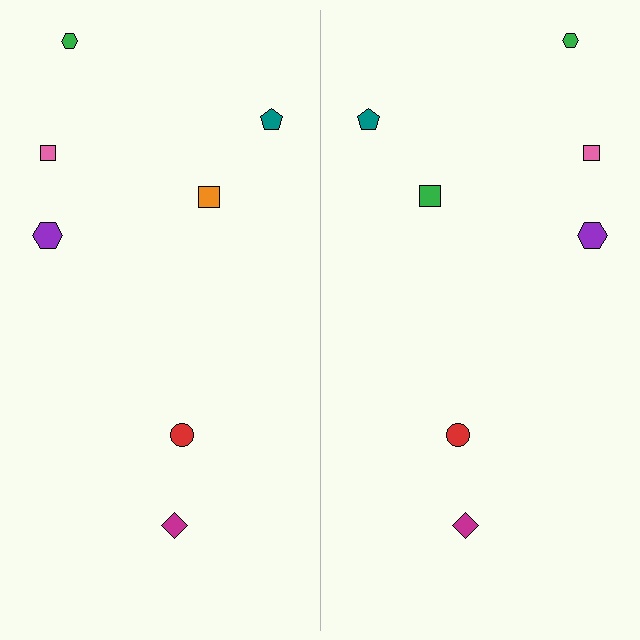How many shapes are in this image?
There are 14 shapes in this image.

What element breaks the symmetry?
The green square on the right side breaks the symmetry — its mirror counterpart is orange.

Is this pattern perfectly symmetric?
No, the pattern is not perfectly symmetric. The green square on the right side breaks the symmetry — its mirror counterpart is orange.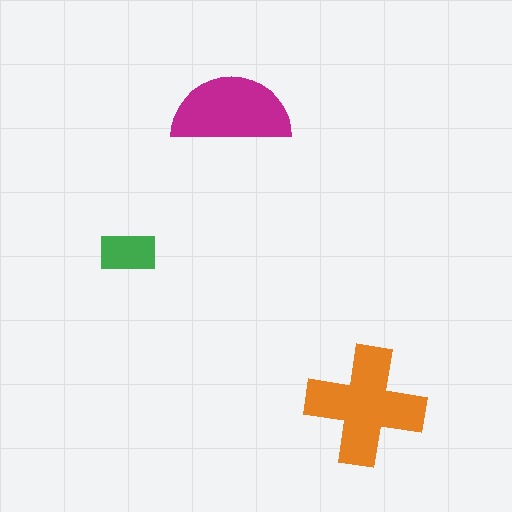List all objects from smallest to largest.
The green rectangle, the magenta semicircle, the orange cross.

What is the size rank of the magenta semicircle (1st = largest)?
2nd.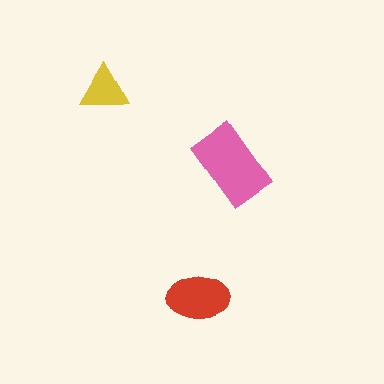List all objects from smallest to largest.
The yellow triangle, the red ellipse, the pink rectangle.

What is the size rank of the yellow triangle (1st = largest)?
3rd.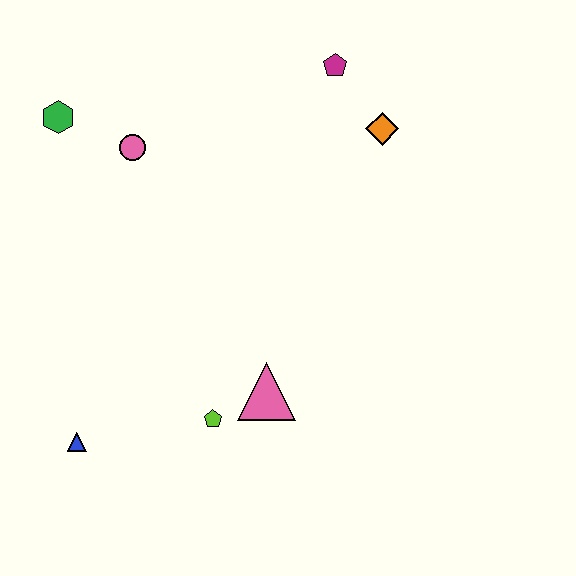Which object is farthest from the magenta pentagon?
The blue triangle is farthest from the magenta pentagon.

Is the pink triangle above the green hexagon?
No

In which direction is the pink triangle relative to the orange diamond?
The pink triangle is below the orange diamond.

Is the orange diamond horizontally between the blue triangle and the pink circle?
No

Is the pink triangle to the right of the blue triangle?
Yes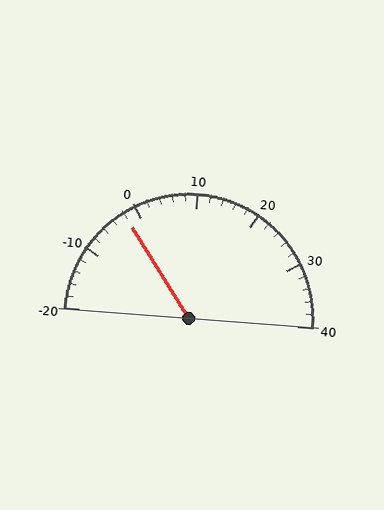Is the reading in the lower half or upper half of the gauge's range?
The reading is in the lower half of the range (-20 to 40).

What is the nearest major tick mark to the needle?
The nearest major tick mark is 0.